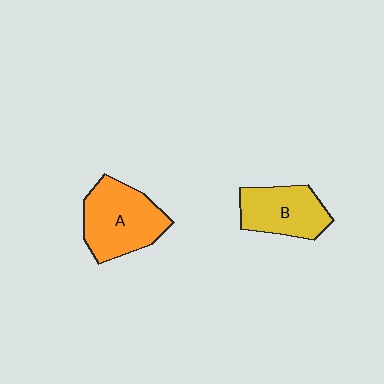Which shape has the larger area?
Shape A (orange).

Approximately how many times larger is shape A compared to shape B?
Approximately 1.3 times.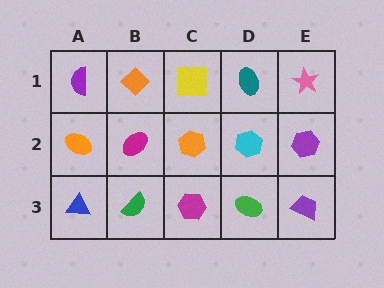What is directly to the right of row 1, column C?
A teal ellipse.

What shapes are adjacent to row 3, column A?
An orange ellipse (row 2, column A), a green semicircle (row 3, column B).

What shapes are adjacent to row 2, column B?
An orange diamond (row 1, column B), a green semicircle (row 3, column B), an orange ellipse (row 2, column A), an orange hexagon (row 2, column C).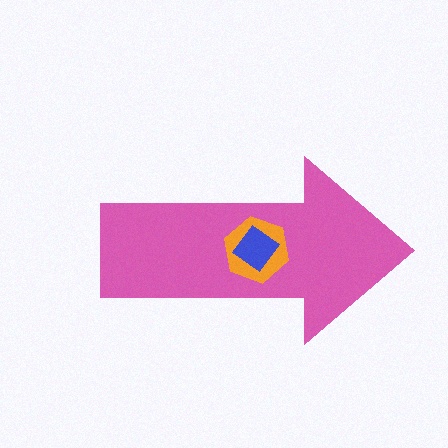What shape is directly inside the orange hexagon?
The blue diamond.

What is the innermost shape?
The blue diamond.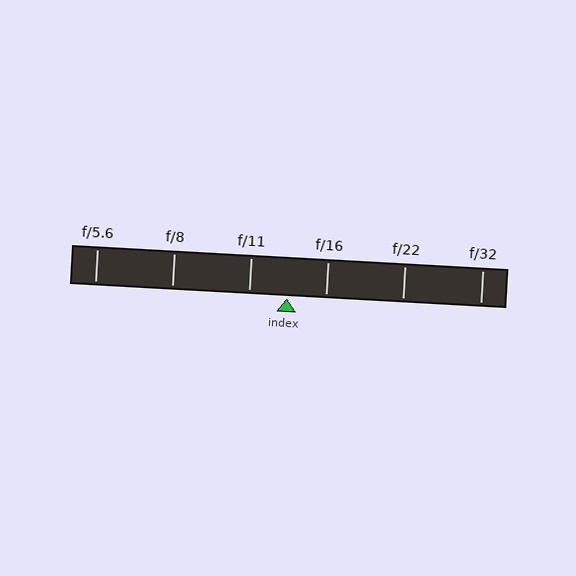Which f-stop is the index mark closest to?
The index mark is closest to f/11.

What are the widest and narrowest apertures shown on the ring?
The widest aperture shown is f/5.6 and the narrowest is f/32.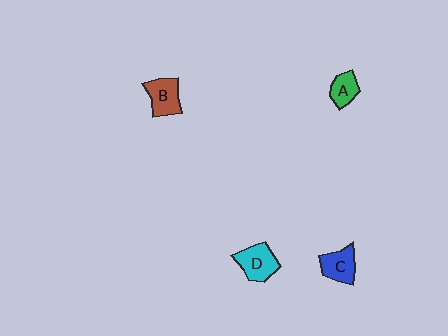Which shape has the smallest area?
Shape A (green).